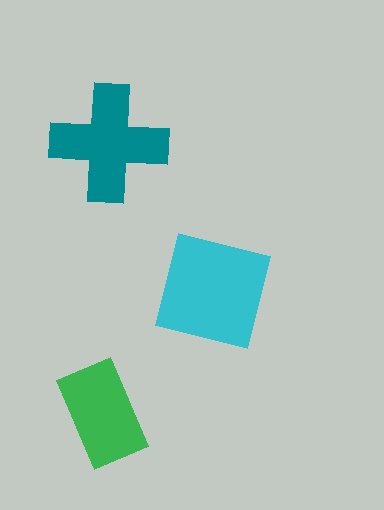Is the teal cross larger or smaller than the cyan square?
Smaller.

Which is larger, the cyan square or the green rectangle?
The cyan square.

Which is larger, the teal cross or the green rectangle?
The teal cross.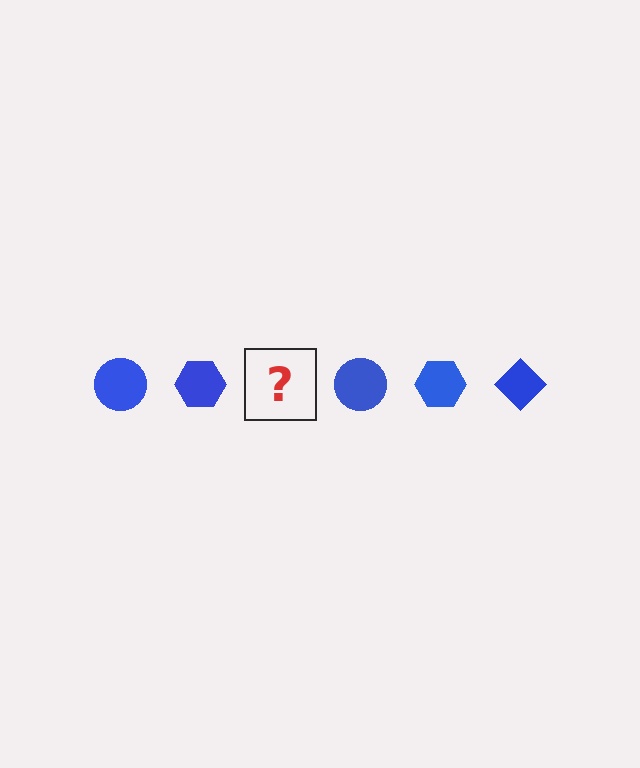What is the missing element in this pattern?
The missing element is a blue diamond.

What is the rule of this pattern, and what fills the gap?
The rule is that the pattern cycles through circle, hexagon, diamond shapes in blue. The gap should be filled with a blue diamond.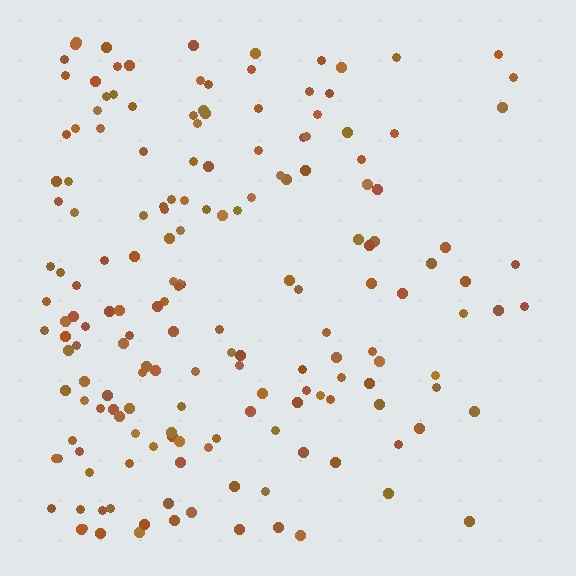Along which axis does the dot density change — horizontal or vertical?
Horizontal.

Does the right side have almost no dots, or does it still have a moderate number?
Still a moderate number, just noticeably fewer than the left.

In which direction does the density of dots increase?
From right to left, with the left side densest.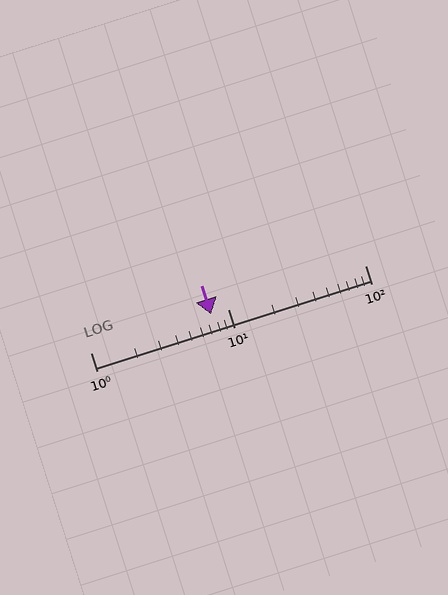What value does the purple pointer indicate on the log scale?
The pointer indicates approximately 7.6.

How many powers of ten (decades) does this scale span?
The scale spans 2 decades, from 1 to 100.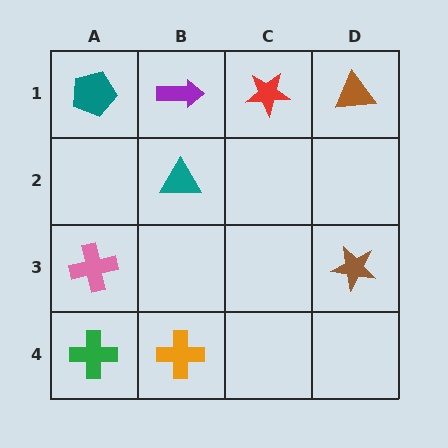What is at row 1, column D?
A brown triangle.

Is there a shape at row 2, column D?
No, that cell is empty.